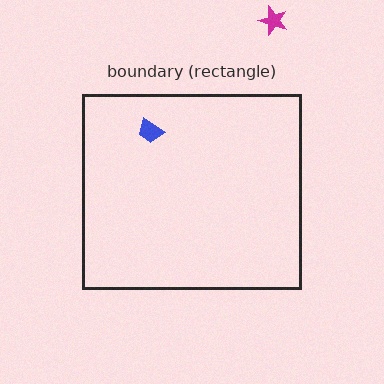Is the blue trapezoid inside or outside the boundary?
Inside.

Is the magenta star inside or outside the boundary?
Outside.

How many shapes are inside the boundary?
1 inside, 1 outside.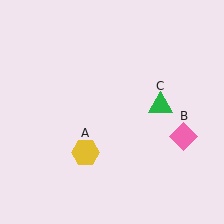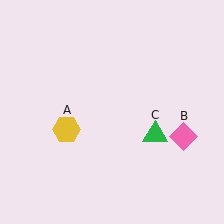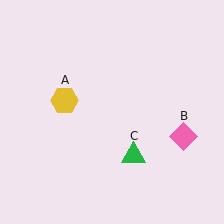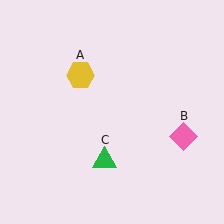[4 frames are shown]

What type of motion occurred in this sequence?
The yellow hexagon (object A), green triangle (object C) rotated clockwise around the center of the scene.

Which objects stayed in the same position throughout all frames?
Pink diamond (object B) remained stationary.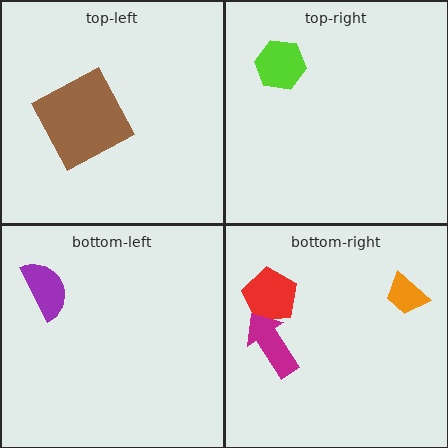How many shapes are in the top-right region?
1.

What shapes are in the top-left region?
The brown square.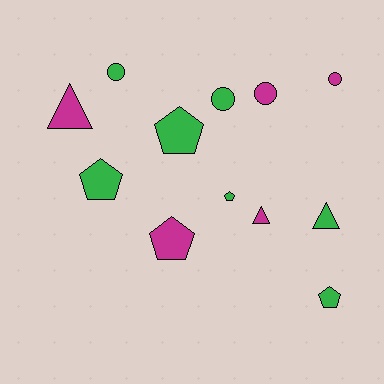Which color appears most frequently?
Green, with 7 objects.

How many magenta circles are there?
There are 2 magenta circles.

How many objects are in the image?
There are 12 objects.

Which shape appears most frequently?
Pentagon, with 5 objects.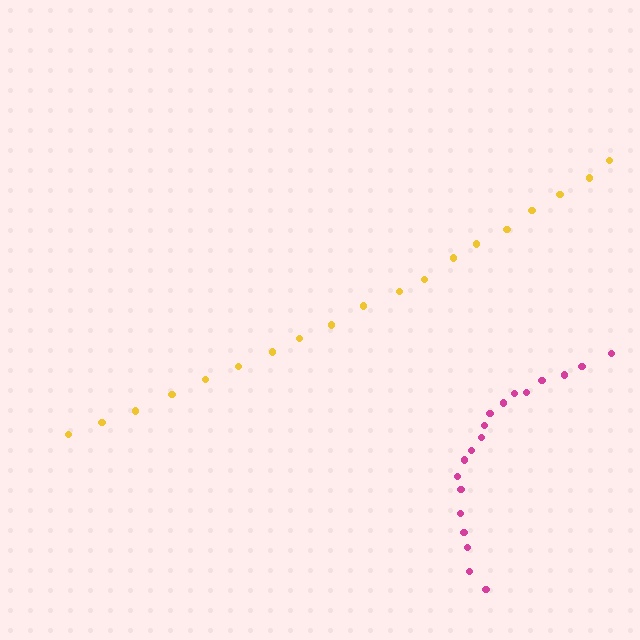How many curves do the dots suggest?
There are 2 distinct paths.